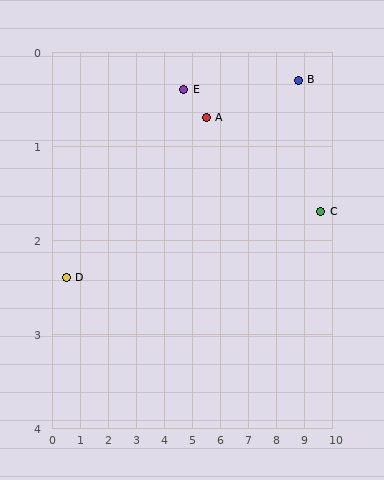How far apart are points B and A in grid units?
Points B and A are about 3.3 grid units apart.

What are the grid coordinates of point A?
Point A is at approximately (5.5, 0.7).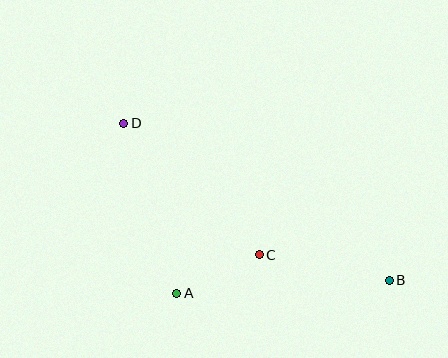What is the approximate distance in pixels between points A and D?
The distance between A and D is approximately 178 pixels.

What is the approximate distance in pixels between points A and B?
The distance between A and B is approximately 213 pixels.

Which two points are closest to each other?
Points A and C are closest to each other.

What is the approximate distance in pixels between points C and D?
The distance between C and D is approximately 189 pixels.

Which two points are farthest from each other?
Points B and D are farthest from each other.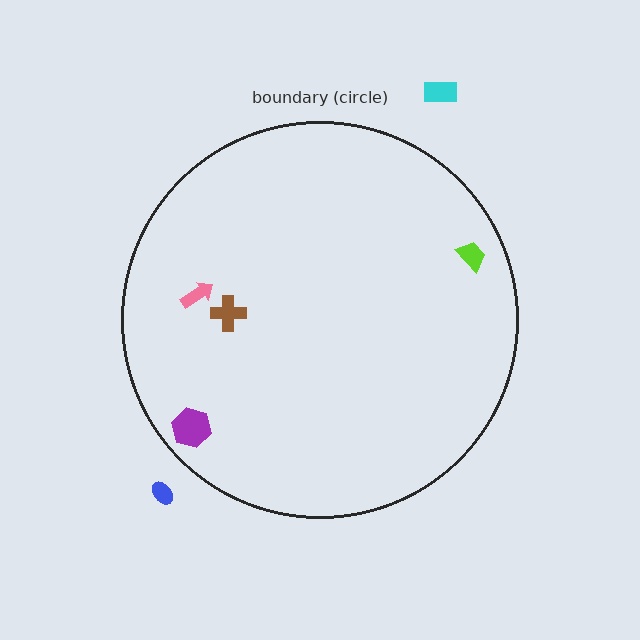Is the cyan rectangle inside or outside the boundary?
Outside.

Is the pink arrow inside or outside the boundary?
Inside.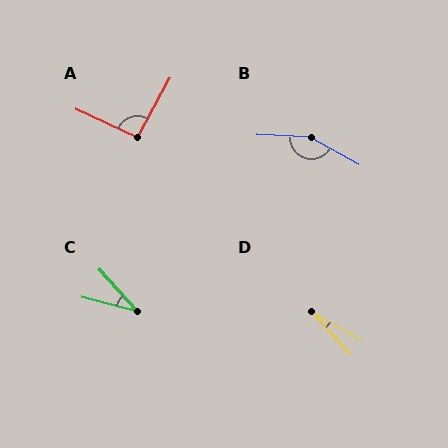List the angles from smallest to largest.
D (17°), C (33°), A (94°), B (154°).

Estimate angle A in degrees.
Approximately 94 degrees.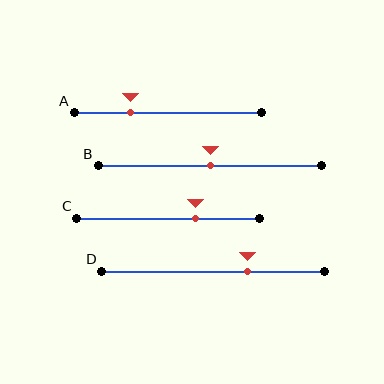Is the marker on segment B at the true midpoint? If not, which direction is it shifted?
Yes, the marker on segment B is at the true midpoint.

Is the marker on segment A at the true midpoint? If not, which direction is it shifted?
No, the marker on segment A is shifted to the left by about 20% of the segment length.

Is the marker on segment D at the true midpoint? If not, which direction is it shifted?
No, the marker on segment D is shifted to the right by about 15% of the segment length.